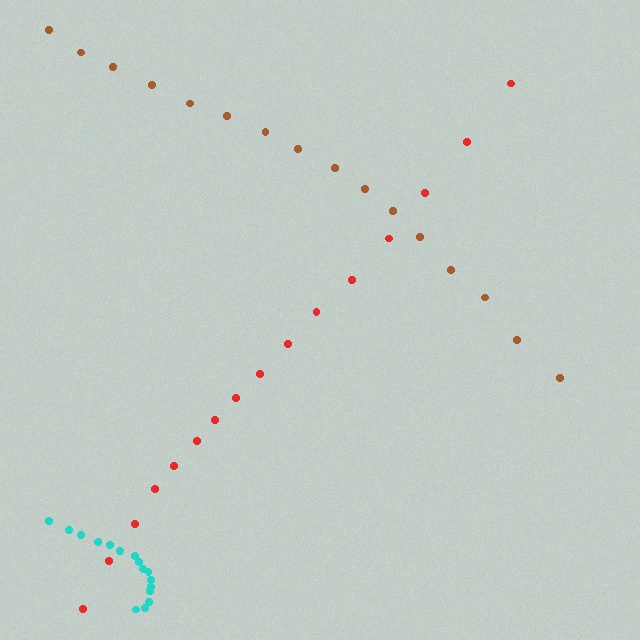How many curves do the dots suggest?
There are 3 distinct paths.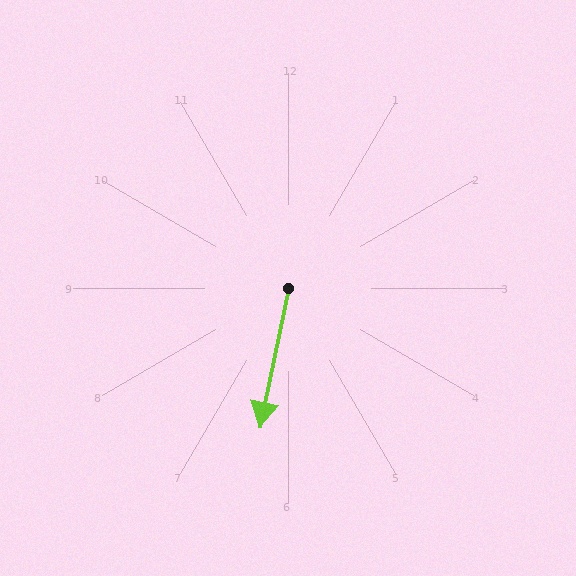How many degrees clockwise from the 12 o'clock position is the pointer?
Approximately 192 degrees.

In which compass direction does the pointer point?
South.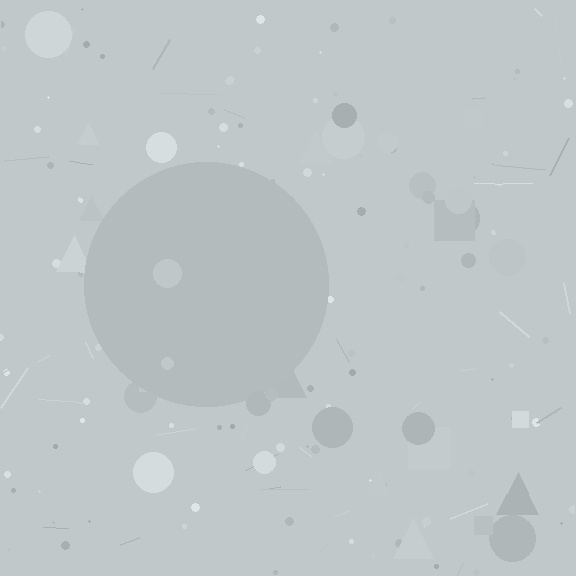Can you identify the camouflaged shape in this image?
The camouflaged shape is a circle.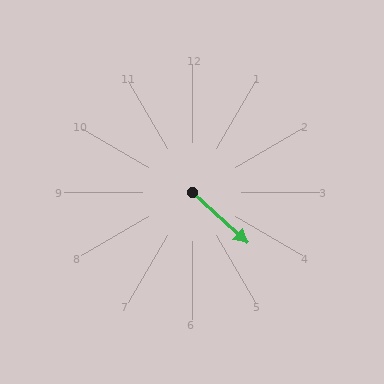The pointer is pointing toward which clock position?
Roughly 4 o'clock.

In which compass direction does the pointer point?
Southeast.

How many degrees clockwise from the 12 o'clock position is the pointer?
Approximately 133 degrees.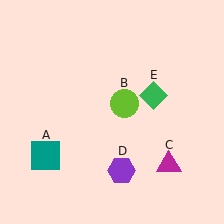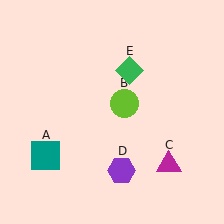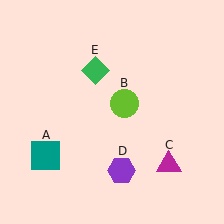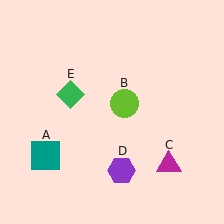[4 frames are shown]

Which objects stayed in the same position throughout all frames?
Teal square (object A) and lime circle (object B) and magenta triangle (object C) and purple hexagon (object D) remained stationary.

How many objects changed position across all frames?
1 object changed position: green diamond (object E).